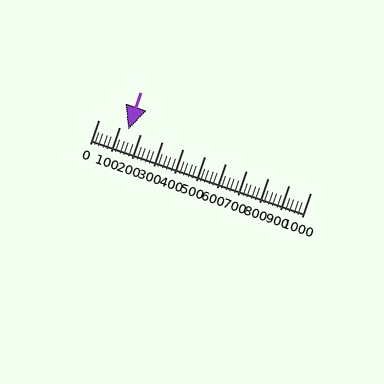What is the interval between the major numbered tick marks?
The major tick marks are spaced 100 units apart.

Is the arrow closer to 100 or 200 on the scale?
The arrow is closer to 100.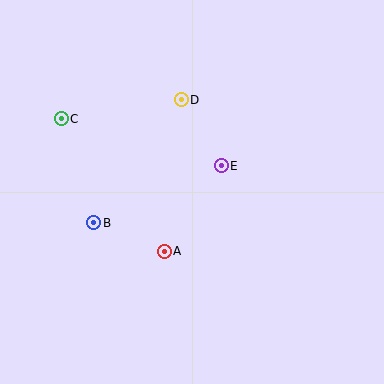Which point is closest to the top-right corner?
Point D is closest to the top-right corner.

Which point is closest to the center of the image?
Point E at (221, 166) is closest to the center.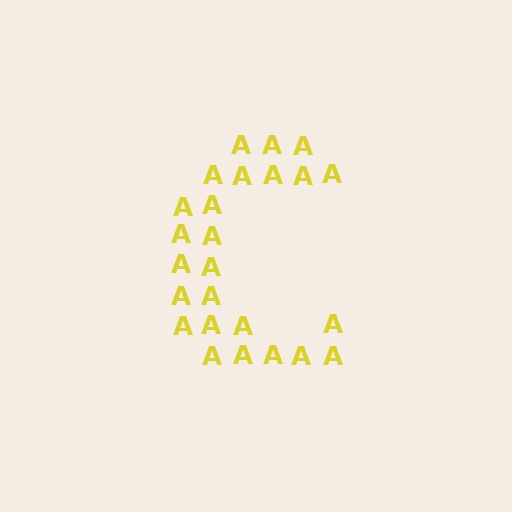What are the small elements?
The small elements are letter A's.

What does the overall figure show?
The overall figure shows the letter C.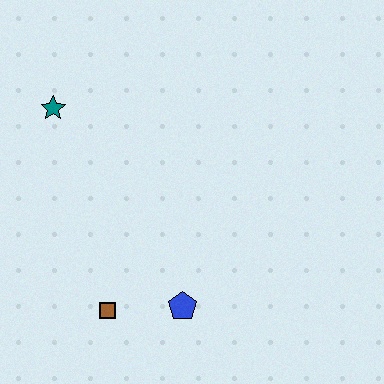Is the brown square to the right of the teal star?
Yes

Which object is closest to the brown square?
The blue pentagon is closest to the brown square.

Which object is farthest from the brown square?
The teal star is farthest from the brown square.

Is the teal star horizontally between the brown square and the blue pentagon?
No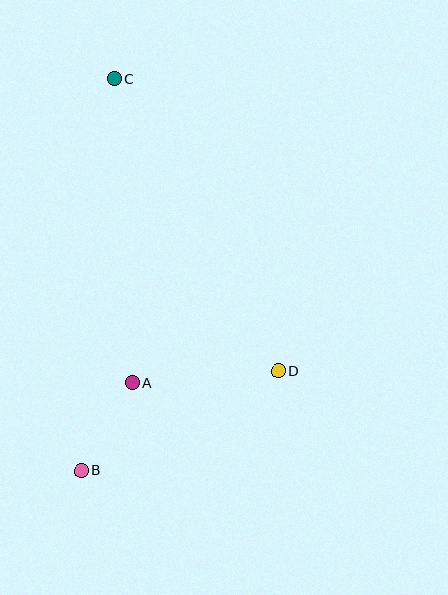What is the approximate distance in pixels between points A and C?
The distance between A and C is approximately 305 pixels.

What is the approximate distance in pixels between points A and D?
The distance between A and D is approximately 146 pixels.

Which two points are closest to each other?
Points A and B are closest to each other.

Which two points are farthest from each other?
Points B and C are farthest from each other.